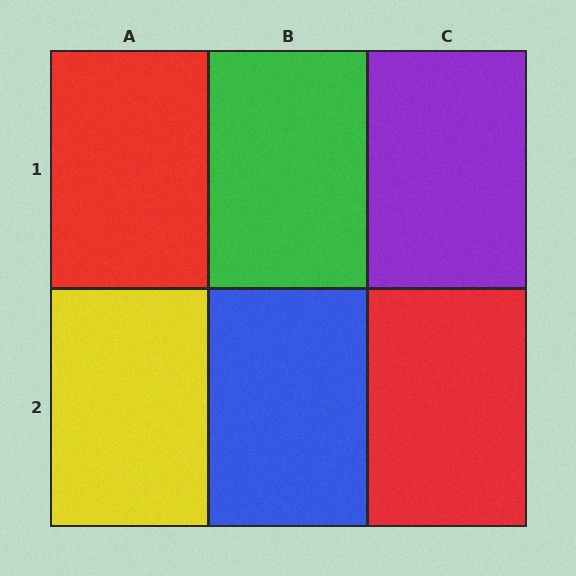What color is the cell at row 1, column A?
Red.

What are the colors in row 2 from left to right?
Yellow, blue, red.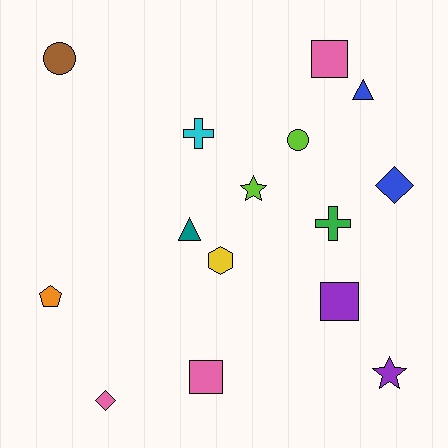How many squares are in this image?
There are 3 squares.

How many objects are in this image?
There are 15 objects.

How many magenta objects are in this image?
There are no magenta objects.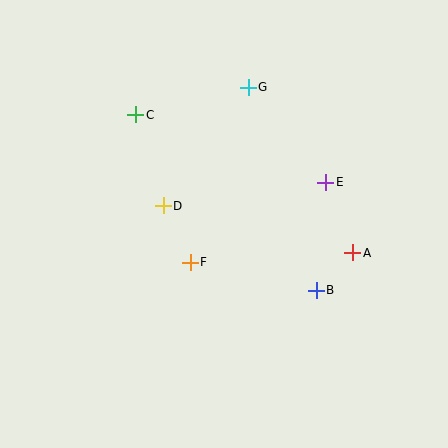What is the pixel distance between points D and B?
The distance between D and B is 175 pixels.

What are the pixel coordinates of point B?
Point B is at (316, 290).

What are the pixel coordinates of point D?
Point D is at (163, 206).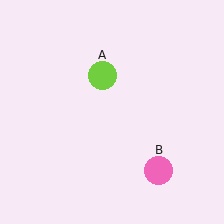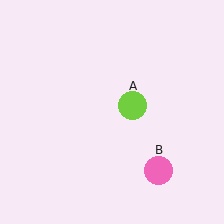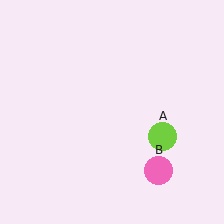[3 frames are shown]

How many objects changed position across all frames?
1 object changed position: lime circle (object A).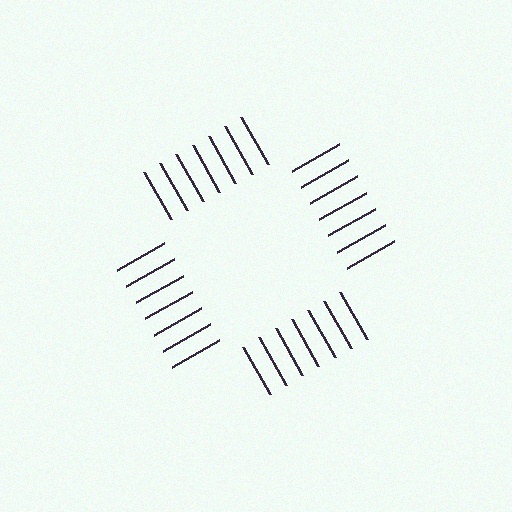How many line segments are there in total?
28 — 7 along each of the 4 edges.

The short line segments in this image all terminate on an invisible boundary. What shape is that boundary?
An illusory square — the line segments terminate on its edges but no continuous stroke is drawn.